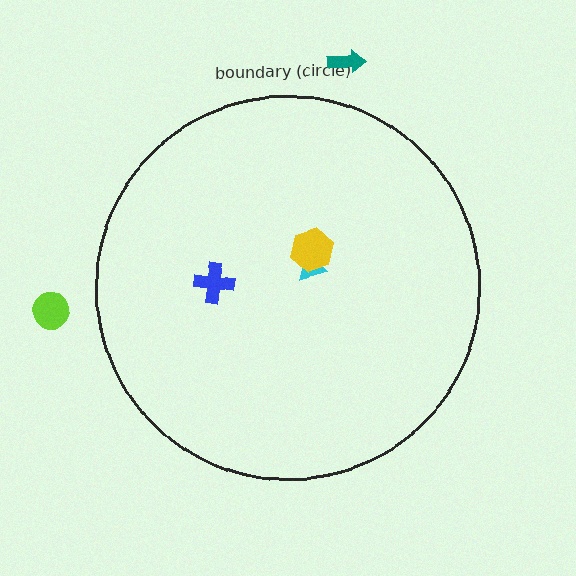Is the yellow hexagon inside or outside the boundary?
Inside.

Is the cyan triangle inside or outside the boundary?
Inside.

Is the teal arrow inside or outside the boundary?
Outside.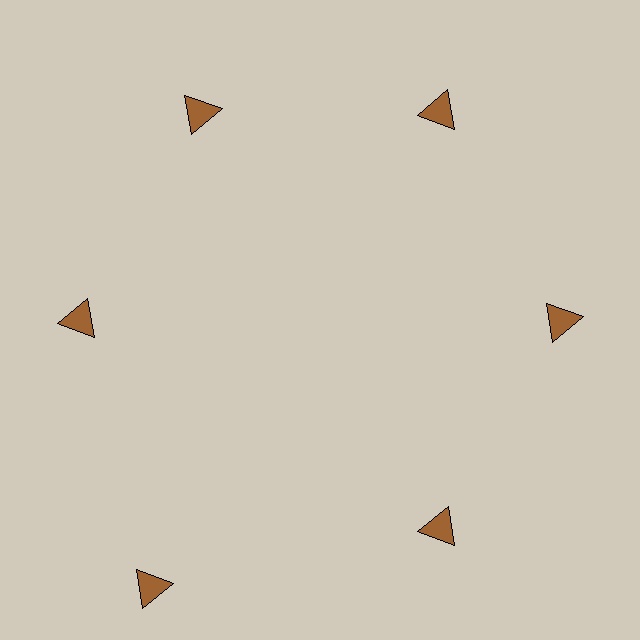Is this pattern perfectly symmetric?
No. The 6 brown triangles are arranged in a ring, but one element near the 7 o'clock position is pushed outward from the center, breaking the 6-fold rotational symmetry.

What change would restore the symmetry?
The symmetry would be restored by moving it inward, back onto the ring so that all 6 triangles sit at equal angles and equal distance from the center.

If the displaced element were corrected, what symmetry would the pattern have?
It would have 6-fold rotational symmetry — the pattern would map onto itself every 60 degrees.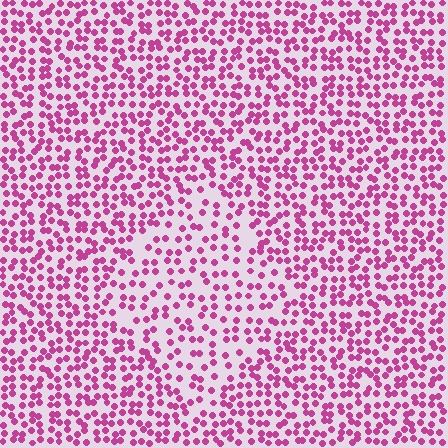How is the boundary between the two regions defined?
The boundary is defined by a change in element density (approximately 1.6x ratio). All elements are the same color, size, and shape.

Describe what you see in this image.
The image contains small magenta elements arranged at two different densities. A diamond-shaped region is visible where the elements are less densely packed than the surrounding area.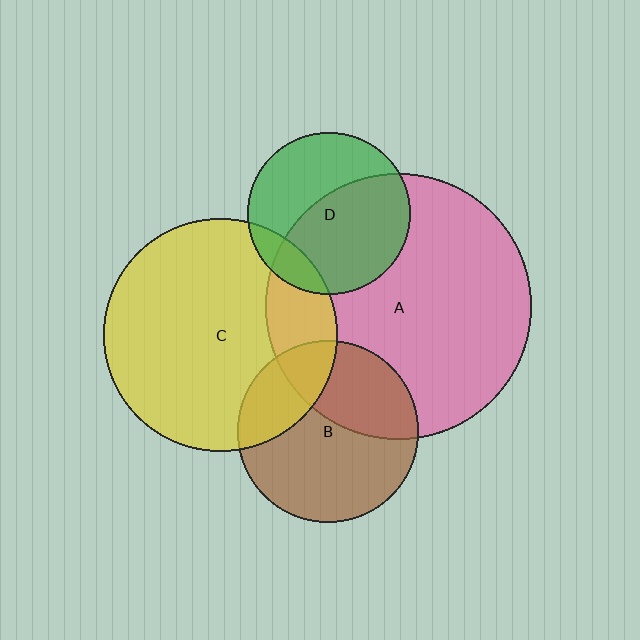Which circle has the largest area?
Circle A (pink).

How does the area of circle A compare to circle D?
Approximately 2.7 times.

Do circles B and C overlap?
Yes.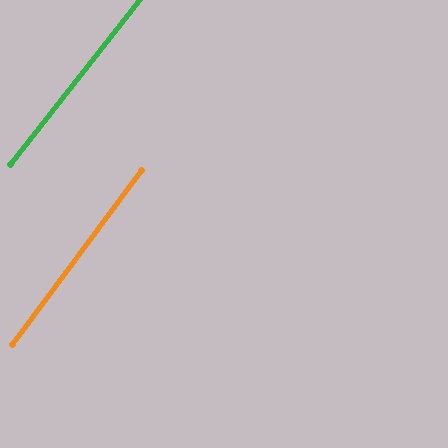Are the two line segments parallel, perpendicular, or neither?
Parallel — their directions differ by only 1.4°.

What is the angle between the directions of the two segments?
Approximately 1 degree.